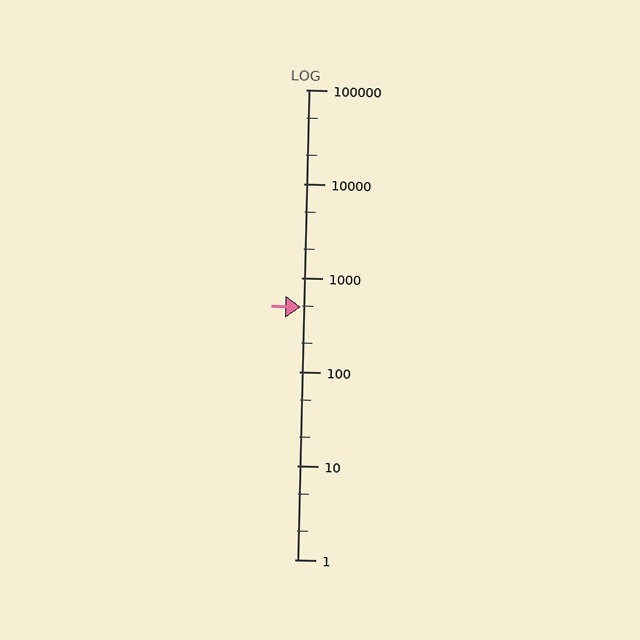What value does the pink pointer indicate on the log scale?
The pointer indicates approximately 490.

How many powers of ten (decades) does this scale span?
The scale spans 5 decades, from 1 to 100000.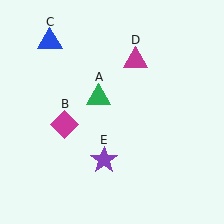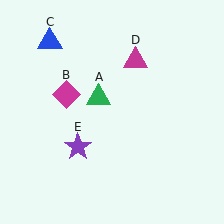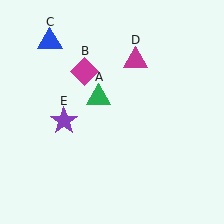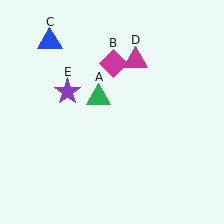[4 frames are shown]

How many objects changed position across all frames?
2 objects changed position: magenta diamond (object B), purple star (object E).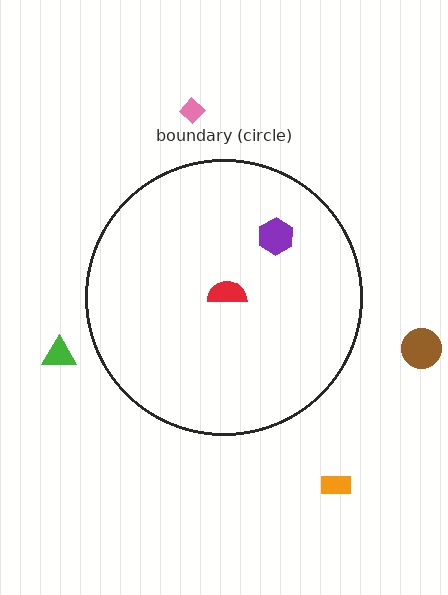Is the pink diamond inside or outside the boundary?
Outside.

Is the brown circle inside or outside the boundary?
Outside.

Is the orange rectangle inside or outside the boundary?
Outside.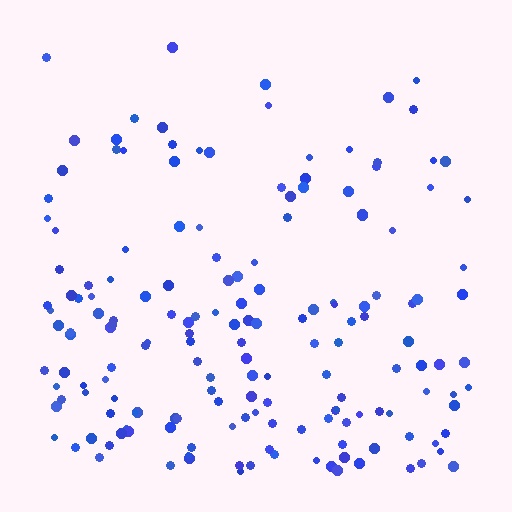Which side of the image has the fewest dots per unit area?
The top.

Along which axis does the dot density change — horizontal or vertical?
Vertical.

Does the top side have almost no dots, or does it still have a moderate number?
Still a moderate number, just noticeably fewer than the bottom.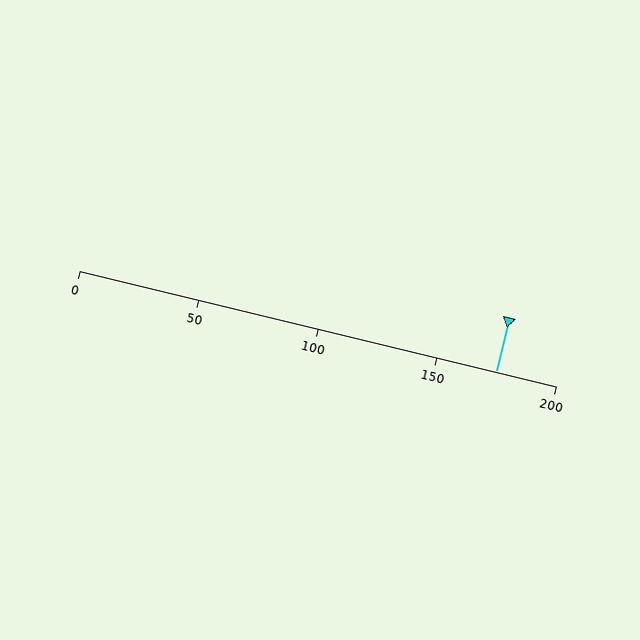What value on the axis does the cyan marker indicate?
The marker indicates approximately 175.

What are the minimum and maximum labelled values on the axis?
The axis runs from 0 to 200.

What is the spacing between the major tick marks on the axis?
The major ticks are spaced 50 apart.